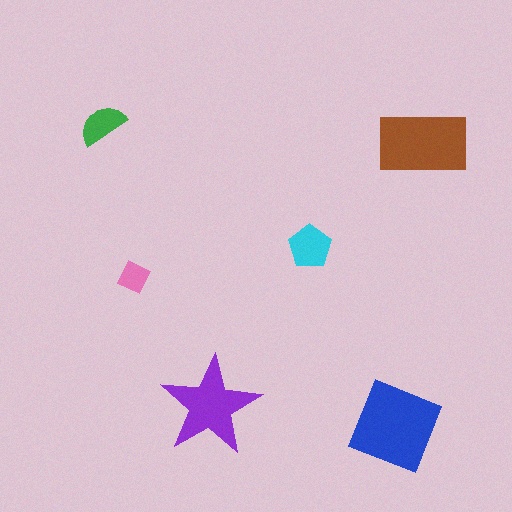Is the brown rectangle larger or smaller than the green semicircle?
Larger.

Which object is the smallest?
The pink diamond.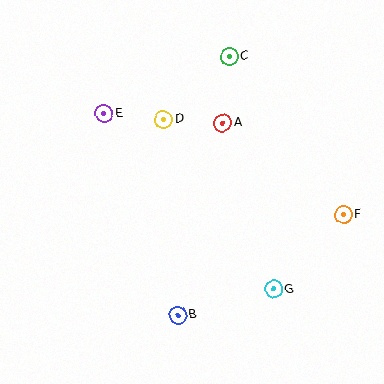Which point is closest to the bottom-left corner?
Point B is closest to the bottom-left corner.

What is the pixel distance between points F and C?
The distance between F and C is 195 pixels.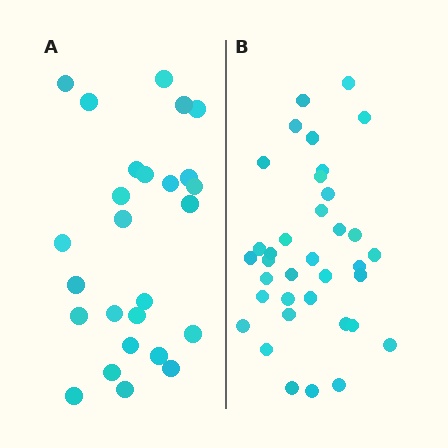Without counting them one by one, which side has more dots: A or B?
Region B (the right region) has more dots.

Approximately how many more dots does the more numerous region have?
Region B has roughly 10 or so more dots than region A.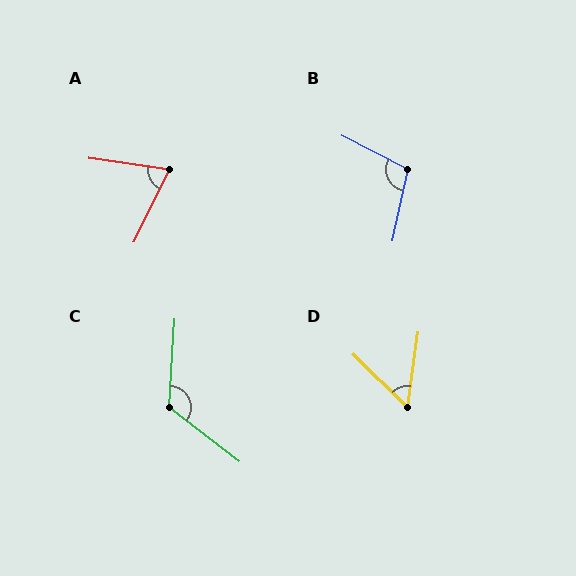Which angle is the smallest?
D, at approximately 54 degrees.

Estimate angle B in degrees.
Approximately 105 degrees.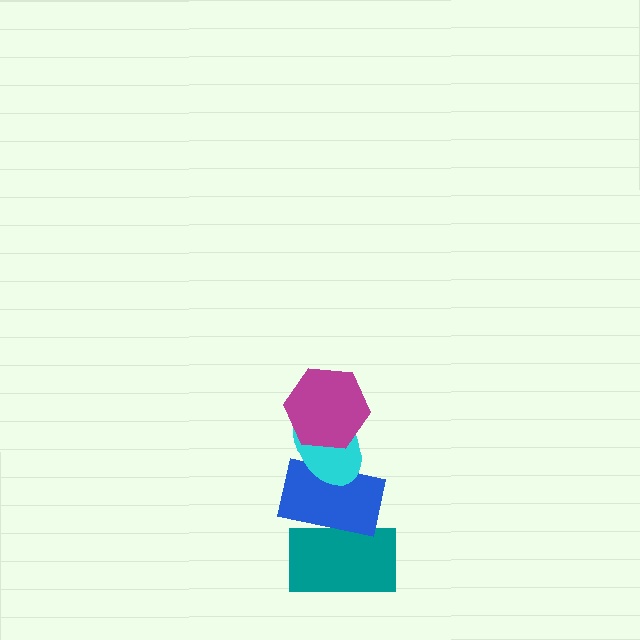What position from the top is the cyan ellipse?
The cyan ellipse is 2nd from the top.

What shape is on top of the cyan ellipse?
The magenta hexagon is on top of the cyan ellipse.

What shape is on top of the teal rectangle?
The blue rectangle is on top of the teal rectangle.